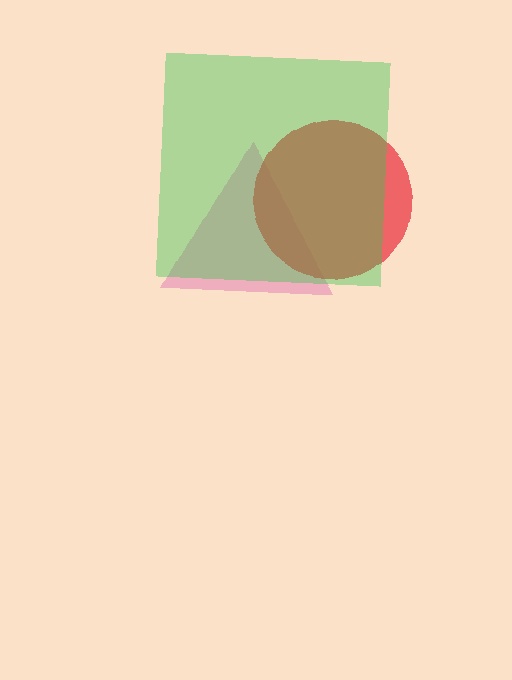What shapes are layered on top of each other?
The layered shapes are: a pink triangle, a red circle, a green square.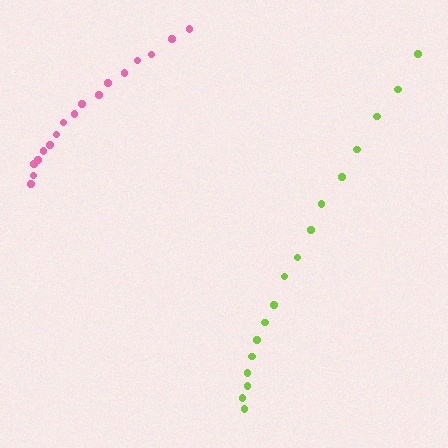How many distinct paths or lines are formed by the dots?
There are 2 distinct paths.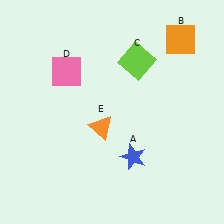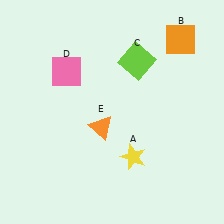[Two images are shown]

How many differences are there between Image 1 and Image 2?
There is 1 difference between the two images.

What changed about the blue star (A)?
In Image 1, A is blue. In Image 2, it changed to yellow.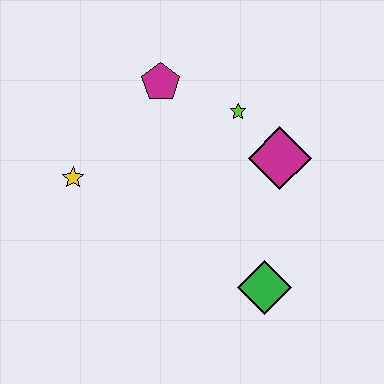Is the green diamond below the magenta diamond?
Yes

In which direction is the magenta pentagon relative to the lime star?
The magenta pentagon is to the left of the lime star.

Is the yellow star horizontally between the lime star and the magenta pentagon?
No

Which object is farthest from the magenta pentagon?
The green diamond is farthest from the magenta pentagon.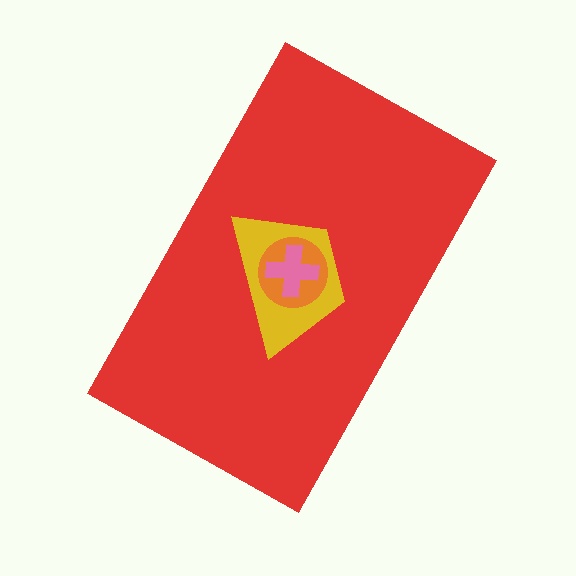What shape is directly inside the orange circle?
The pink cross.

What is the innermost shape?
The pink cross.